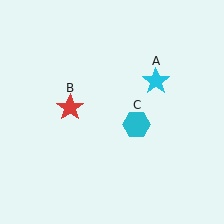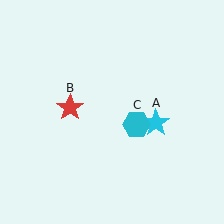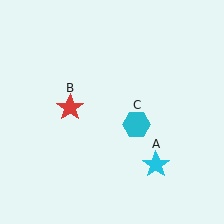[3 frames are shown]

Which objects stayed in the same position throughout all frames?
Red star (object B) and cyan hexagon (object C) remained stationary.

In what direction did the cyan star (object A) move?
The cyan star (object A) moved down.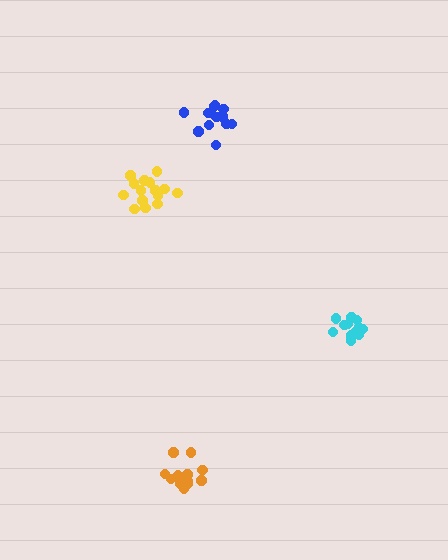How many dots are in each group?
Group 1: 15 dots, Group 2: 13 dots, Group 3: 12 dots, Group 4: 15 dots (55 total).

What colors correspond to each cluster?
The clusters are colored: orange, blue, cyan, yellow.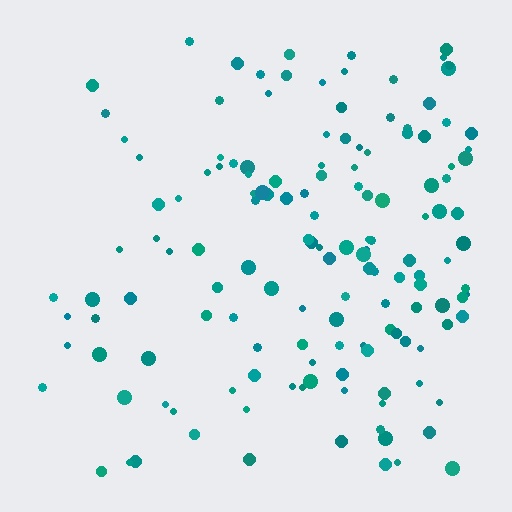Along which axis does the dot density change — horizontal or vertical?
Horizontal.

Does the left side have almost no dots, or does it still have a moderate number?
Still a moderate number, just noticeably fewer than the right.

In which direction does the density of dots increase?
From left to right, with the right side densest.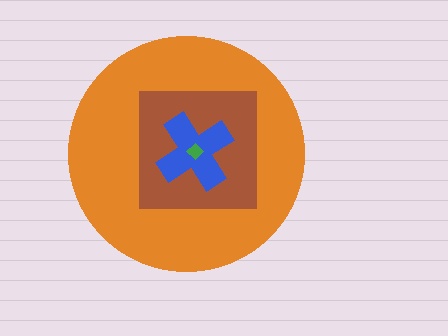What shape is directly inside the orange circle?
The brown square.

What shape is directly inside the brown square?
The blue cross.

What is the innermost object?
The green diamond.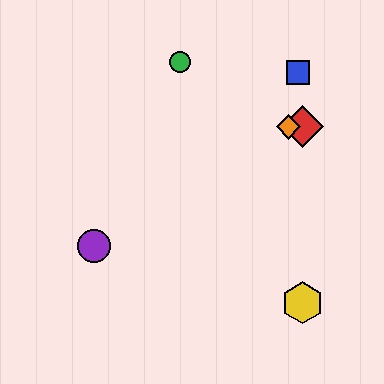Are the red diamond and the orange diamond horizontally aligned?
Yes, both are at y≈127.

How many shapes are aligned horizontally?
2 shapes (the red diamond, the orange diamond) are aligned horizontally.